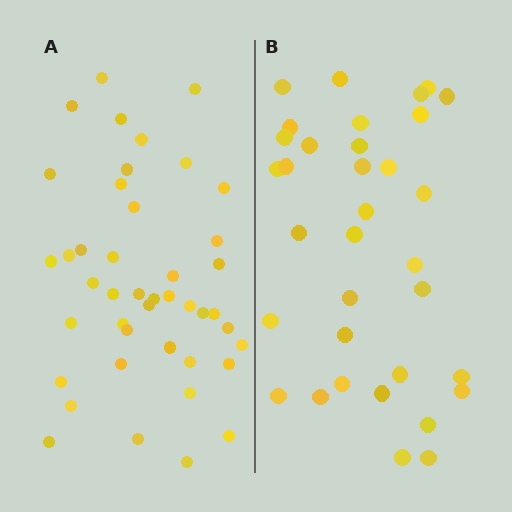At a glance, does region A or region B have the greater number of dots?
Region A (the left region) has more dots.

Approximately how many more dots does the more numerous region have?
Region A has roughly 8 or so more dots than region B.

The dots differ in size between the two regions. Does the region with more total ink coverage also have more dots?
No. Region B has more total ink coverage because its dots are larger, but region A actually contains more individual dots. Total area can be misleading — the number of items is what matters here.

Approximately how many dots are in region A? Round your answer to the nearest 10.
About 40 dots. (The exact count is 43, which rounds to 40.)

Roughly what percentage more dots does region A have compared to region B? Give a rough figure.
About 25% more.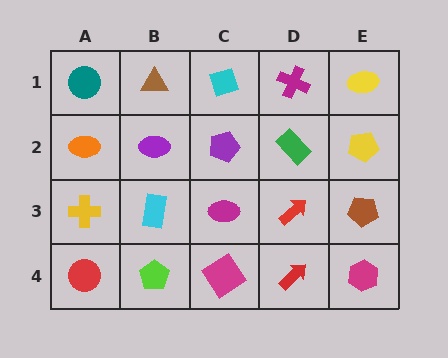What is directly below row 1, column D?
A green rectangle.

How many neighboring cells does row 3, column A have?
3.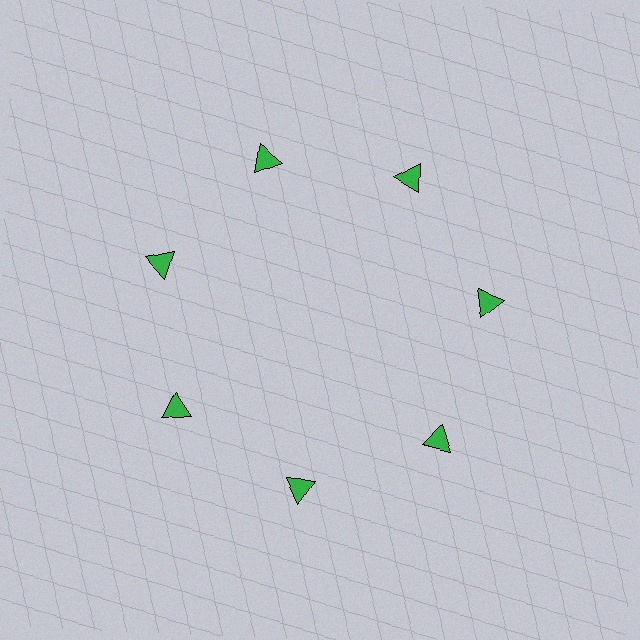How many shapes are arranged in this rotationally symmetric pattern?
There are 7 shapes, arranged in 7 groups of 1.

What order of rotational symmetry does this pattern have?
This pattern has 7-fold rotational symmetry.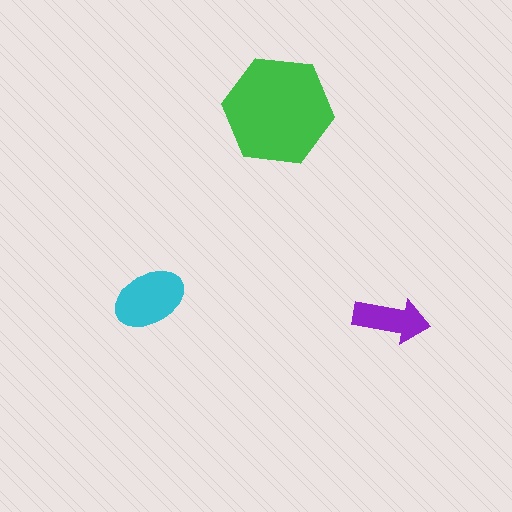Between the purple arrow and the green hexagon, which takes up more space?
The green hexagon.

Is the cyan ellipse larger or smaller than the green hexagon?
Smaller.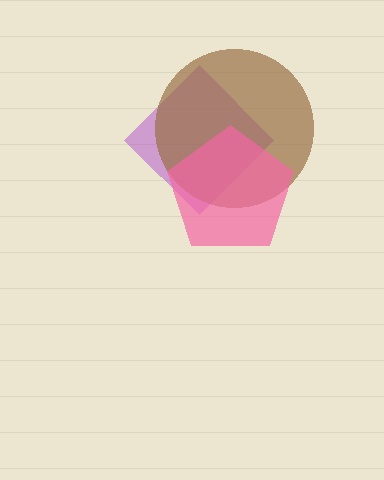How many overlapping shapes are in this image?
There are 3 overlapping shapes in the image.